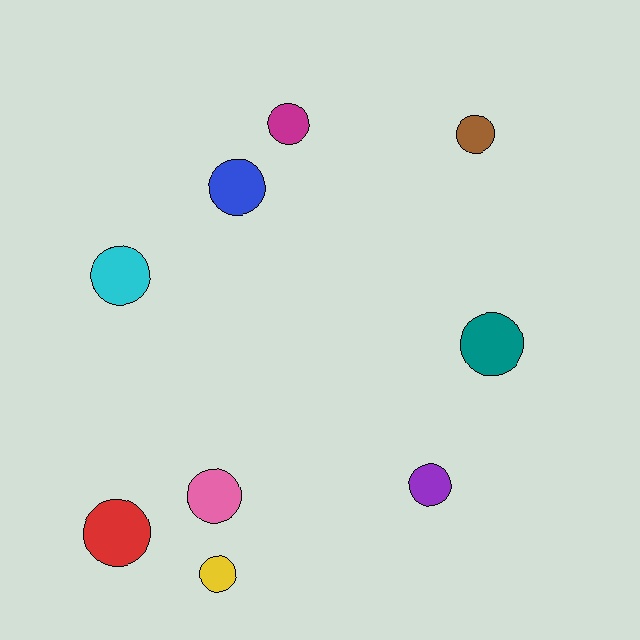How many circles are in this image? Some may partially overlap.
There are 9 circles.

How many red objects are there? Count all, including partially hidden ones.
There is 1 red object.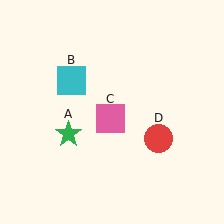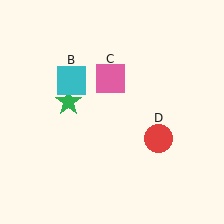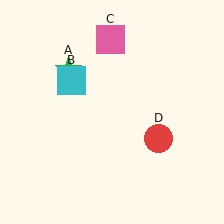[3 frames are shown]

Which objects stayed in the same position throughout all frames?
Cyan square (object B) and red circle (object D) remained stationary.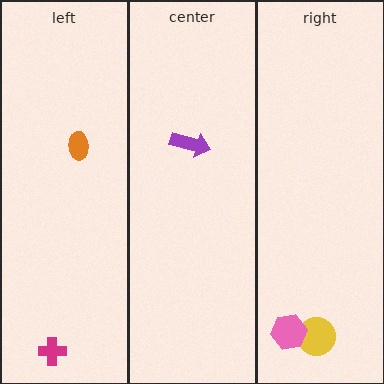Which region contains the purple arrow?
The center region.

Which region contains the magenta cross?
The left region.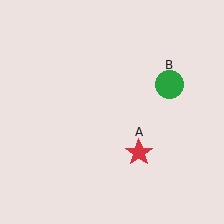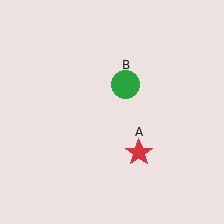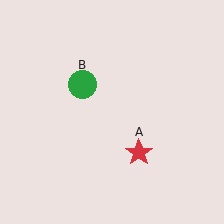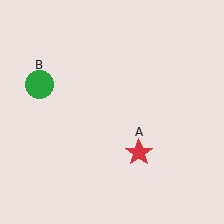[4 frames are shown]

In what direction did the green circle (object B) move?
The green circle (object B) moved left.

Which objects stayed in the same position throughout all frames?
Red star (object A) remained stationary.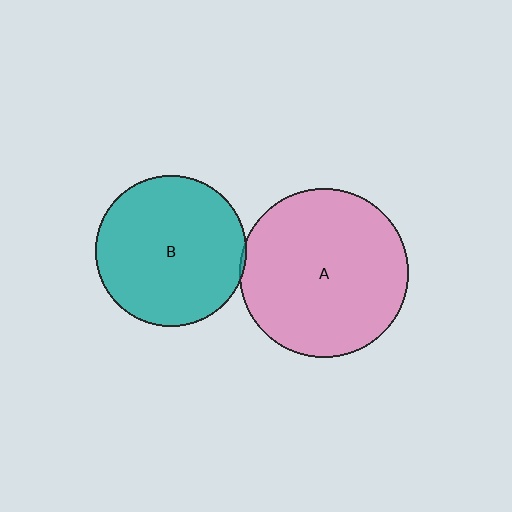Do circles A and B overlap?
Yes.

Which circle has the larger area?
Circle A (pink).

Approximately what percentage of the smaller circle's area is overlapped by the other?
Approximately 5%.